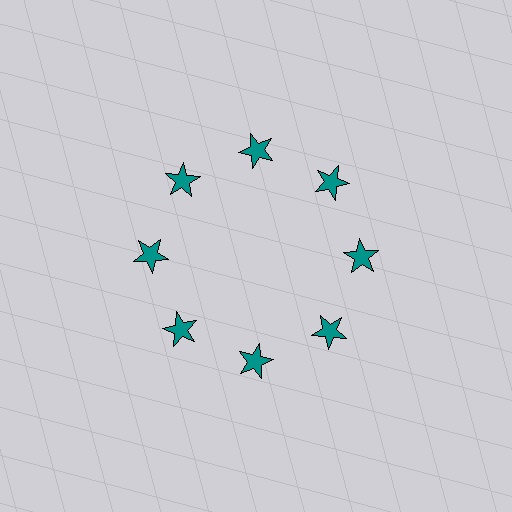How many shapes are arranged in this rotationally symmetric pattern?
There are 8 shapes, arranged in 8 groups of 1.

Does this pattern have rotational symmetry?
Yes, this pattern has 8-fold rotational symmetry. It looks the same after rotating 45 degrees around the center.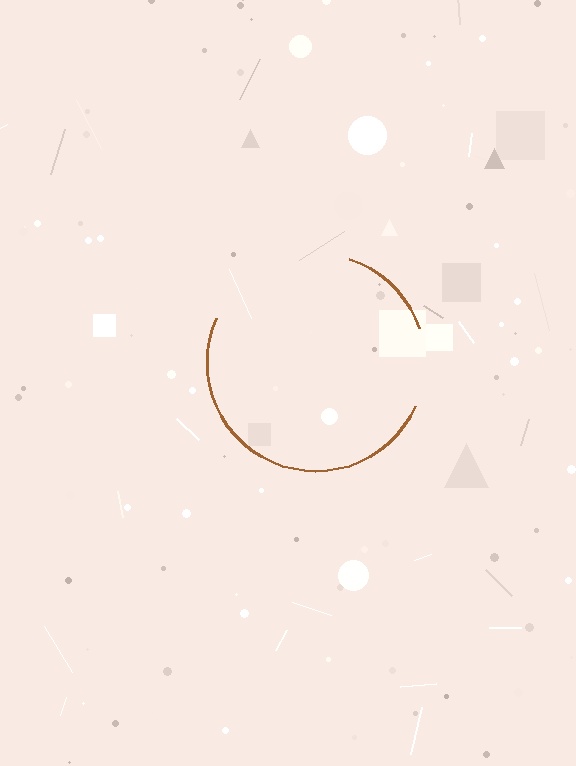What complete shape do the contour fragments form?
The contour fragments form a circle.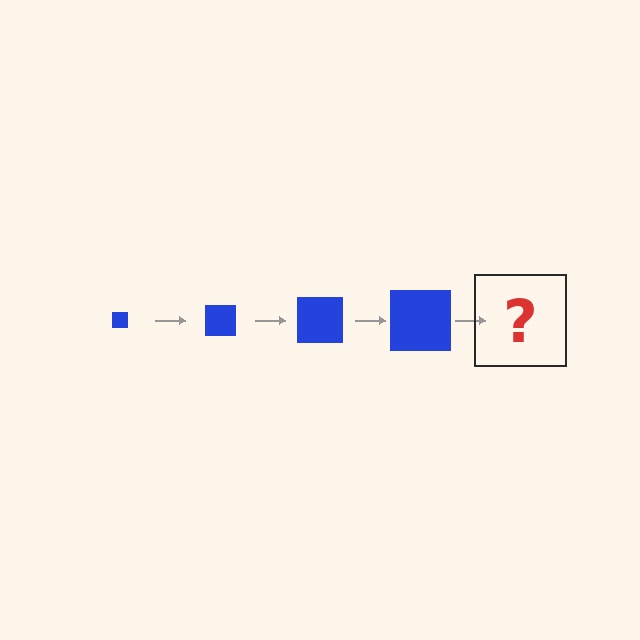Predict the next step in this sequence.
The next step is a blue square, larger than the previous one.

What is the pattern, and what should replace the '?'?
The pattern is that the square gets progressively larger each step. The '?' should be a blue square, larger than the previous one.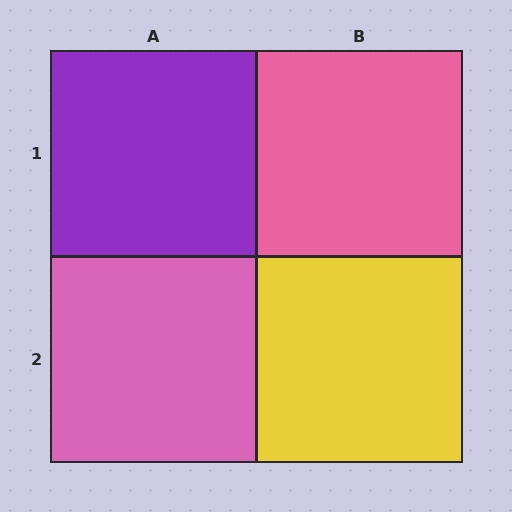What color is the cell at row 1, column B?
Pink.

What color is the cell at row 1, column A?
Purple.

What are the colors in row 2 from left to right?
Pink, yellow.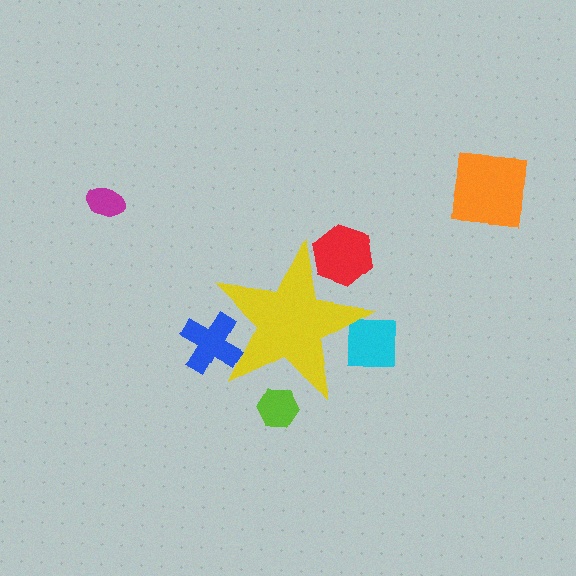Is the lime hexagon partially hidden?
Yes, the lime hexagon is partially hidden behind the yellow star.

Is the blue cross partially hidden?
Yes, the blue cross is partially hidden behind the yellow star.